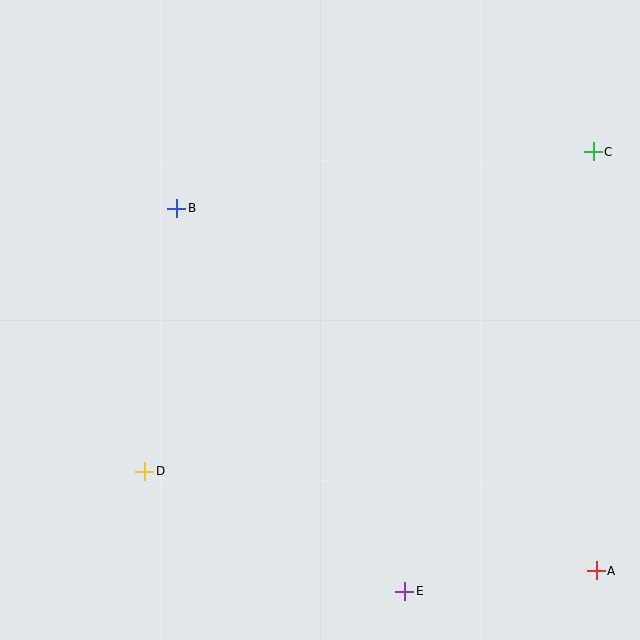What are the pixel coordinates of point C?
Point C is at (593, 152).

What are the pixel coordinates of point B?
Point B is at (177, 208).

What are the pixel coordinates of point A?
Point A is at (596, 571).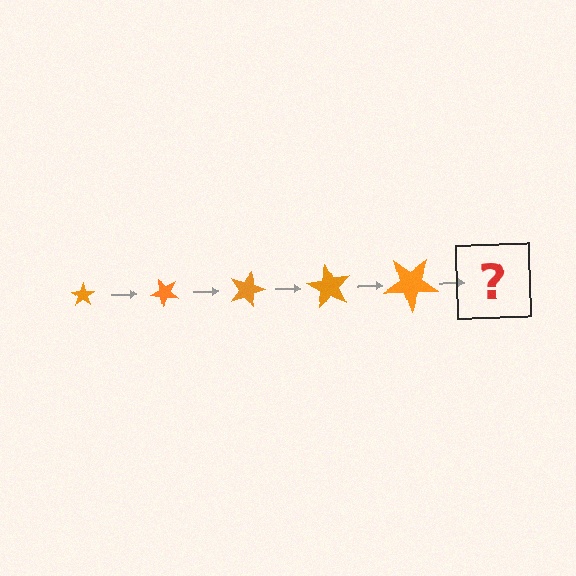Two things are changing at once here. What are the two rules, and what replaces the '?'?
The two rules are that the star grows larger each step and it rotates 45 degrees each step. The '?' should be a star, larger than the previous one and rotated 225 degrees from the start.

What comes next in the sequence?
The next element should be a star, larger than the previous one and rotated 225 degrees from the start.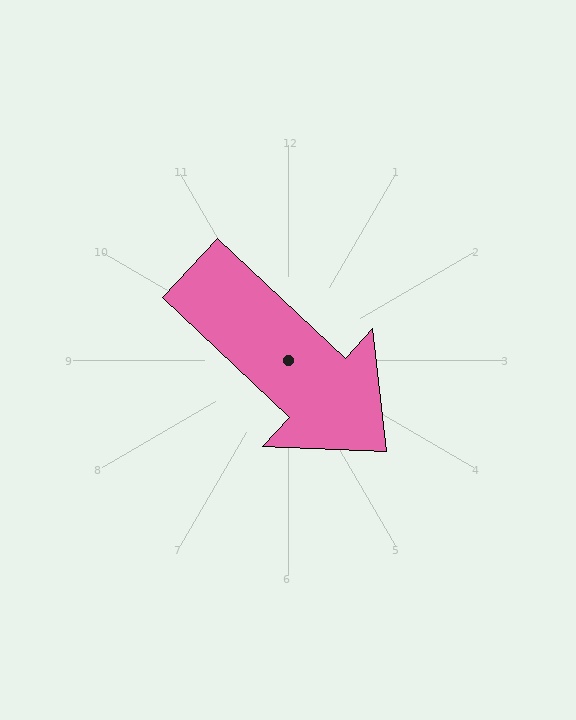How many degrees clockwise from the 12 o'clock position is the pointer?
Approximately 133 degrees.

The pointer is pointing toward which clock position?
Roughly 4 o'clock.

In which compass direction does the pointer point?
Southeast.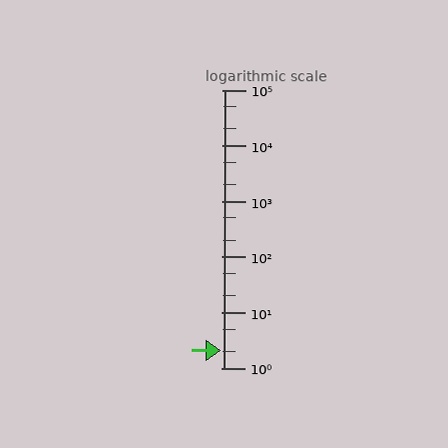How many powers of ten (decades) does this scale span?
The scale spans 5 decades, from 1 to 100000.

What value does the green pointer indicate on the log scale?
The pointer indicates approximately 2.1.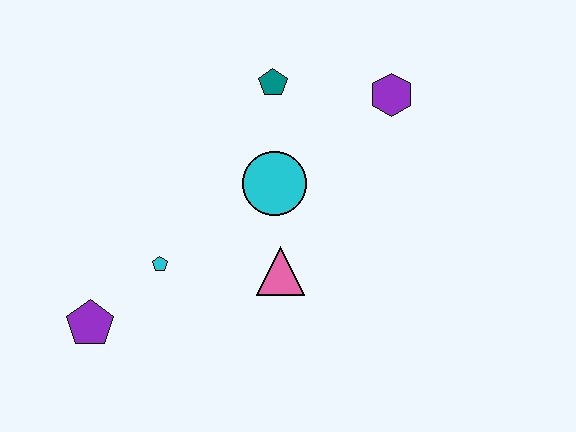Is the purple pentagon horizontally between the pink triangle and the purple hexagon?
No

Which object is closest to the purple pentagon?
The cyan pentagon is closest to the purple pentagon.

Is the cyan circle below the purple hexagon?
Yes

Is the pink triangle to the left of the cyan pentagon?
No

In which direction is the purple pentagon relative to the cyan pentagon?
The purple pentagon is to the left of the cyan pentagon.